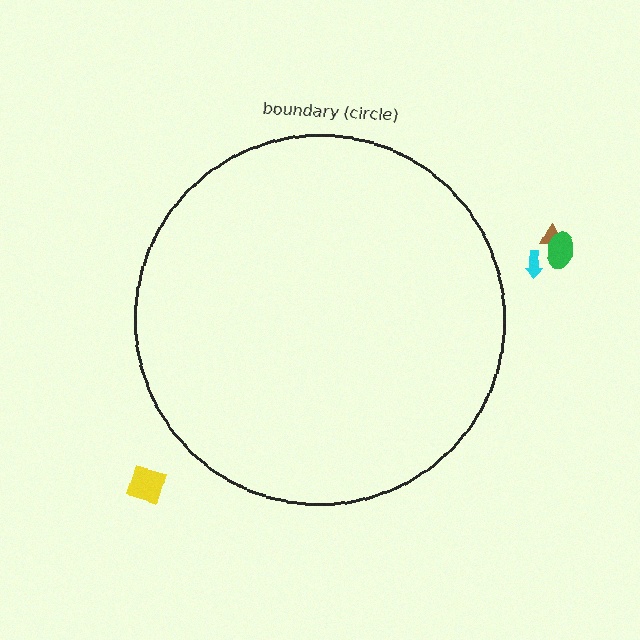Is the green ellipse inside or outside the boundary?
Outside.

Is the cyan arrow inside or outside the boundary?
Outside.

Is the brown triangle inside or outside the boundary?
Outside.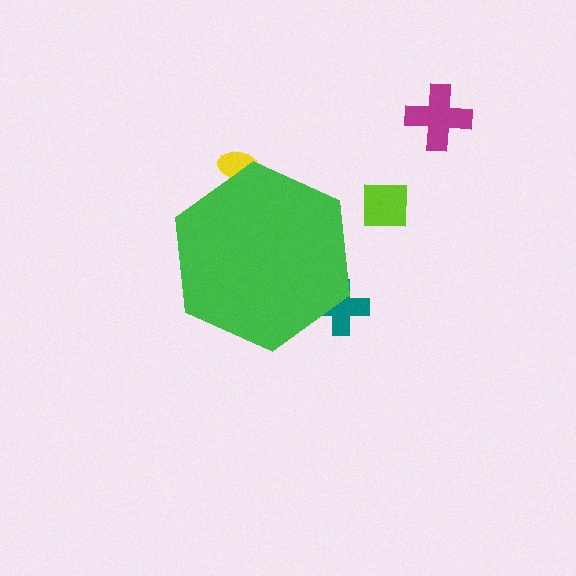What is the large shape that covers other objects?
A green hexagon.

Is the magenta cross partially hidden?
No, the magenta cross is fully visible.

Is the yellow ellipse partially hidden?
Yes, the yellow ellipse is partially hidden behind the green hexagon.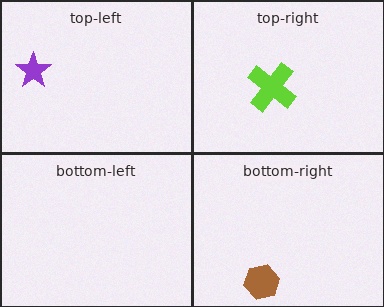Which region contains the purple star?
The top-left region.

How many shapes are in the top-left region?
1.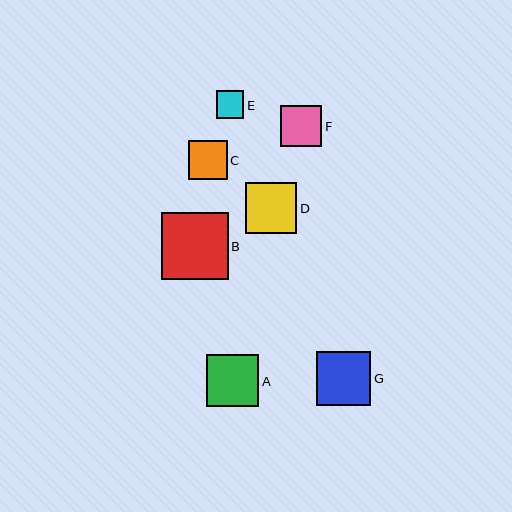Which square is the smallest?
Square E is the smallest with a size of approximately 28 pixels.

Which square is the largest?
Square B is the largest with a size of approximately 67 pixels.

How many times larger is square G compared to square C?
Square G is approximately 1.4 times the size of square C.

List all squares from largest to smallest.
From largest to smallest: B, G, A, D, F, C, E.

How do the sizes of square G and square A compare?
Square G and square A are approximately the same size.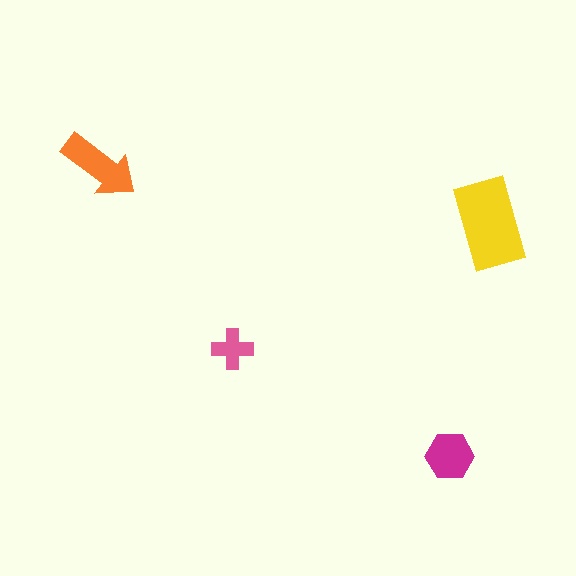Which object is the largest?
The yellow rectangle.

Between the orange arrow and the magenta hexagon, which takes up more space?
The orange arrow.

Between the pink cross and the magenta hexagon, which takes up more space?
The magenta hexagon.